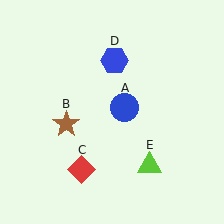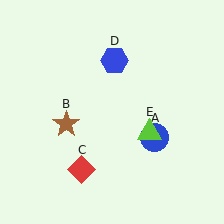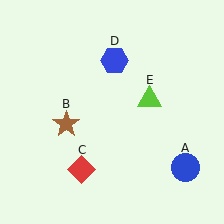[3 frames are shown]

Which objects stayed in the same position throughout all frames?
Brown star (object B) and red diamond (object C) and blue hexagon (object D) remained stationary.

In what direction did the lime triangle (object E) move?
The lime triangle (object E) moved up.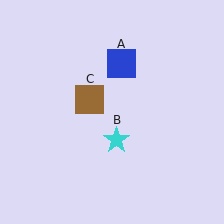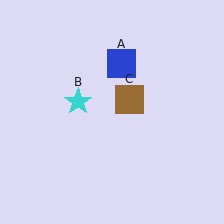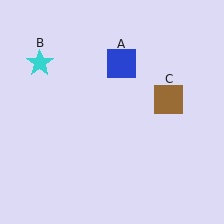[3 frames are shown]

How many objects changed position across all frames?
2 objects changed position: cyan star (object B), brown square (object C).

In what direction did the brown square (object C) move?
The brown square (object C) moved right.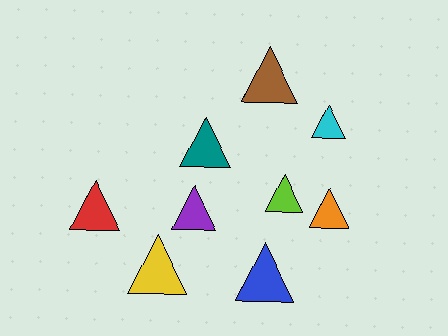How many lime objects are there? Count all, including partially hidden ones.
There is 1 lime object.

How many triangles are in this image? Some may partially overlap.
There are 9 triangles.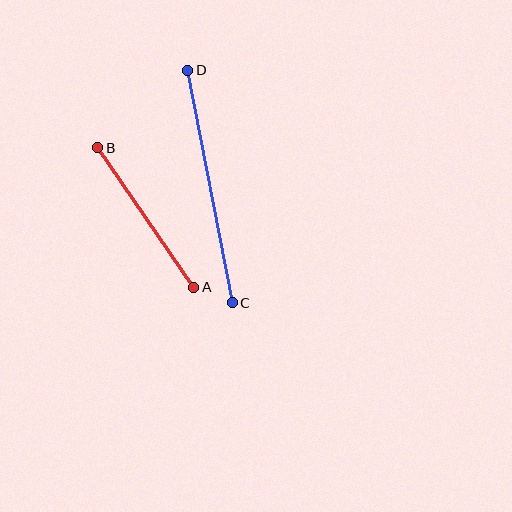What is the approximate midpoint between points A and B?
The midpoint is at approximately (146, 218) pixels.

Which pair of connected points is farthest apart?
Points C and D are farthest apart.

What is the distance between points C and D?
The distance is approximately 237 pixels.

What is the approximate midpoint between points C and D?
The midpoint is at approximately (210, 186) pixels.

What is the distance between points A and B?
The distance is approximately 170 pixels.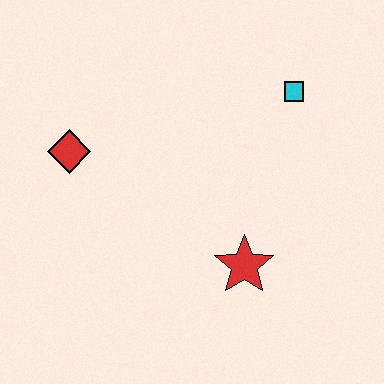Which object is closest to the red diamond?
The red star is closest to the red diamond.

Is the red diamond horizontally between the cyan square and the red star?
No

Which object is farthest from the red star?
The red diamond is farthest from the red star.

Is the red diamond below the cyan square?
Yes